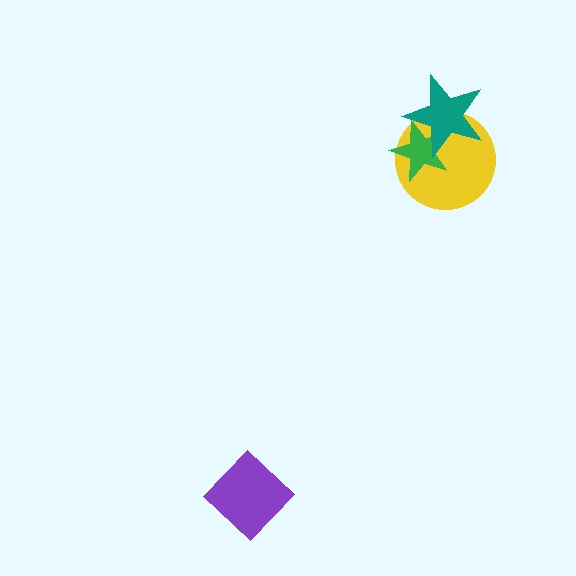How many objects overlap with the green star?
2 objects overlap with the green star.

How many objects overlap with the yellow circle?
2 objects overlap with the yellow circle.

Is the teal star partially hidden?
No, no other shape covers it.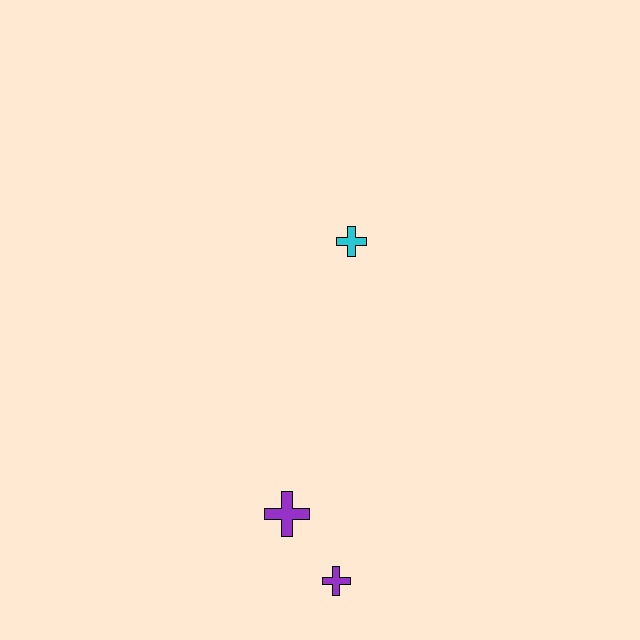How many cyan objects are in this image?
There is 1 cyan object.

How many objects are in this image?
There are 3 objects.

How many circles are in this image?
There are no circles.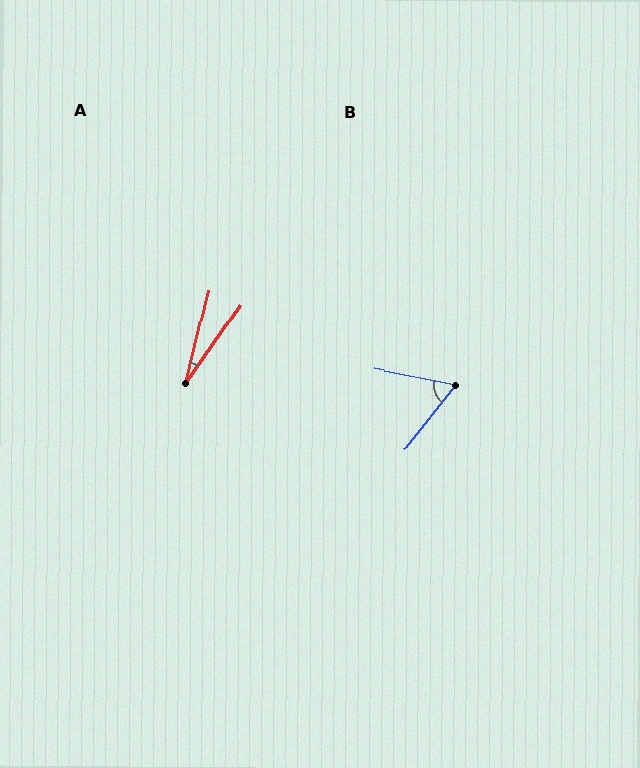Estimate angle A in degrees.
Approximately 22 degrees.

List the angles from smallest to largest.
A (22°), B (63°).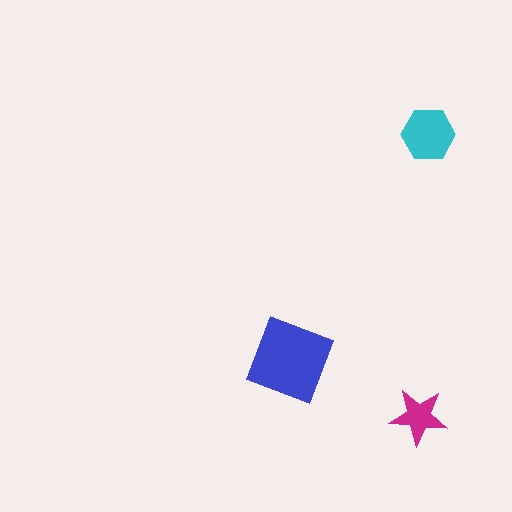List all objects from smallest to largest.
The magenta star, the cyan hexagon, the blue square.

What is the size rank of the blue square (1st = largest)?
1st.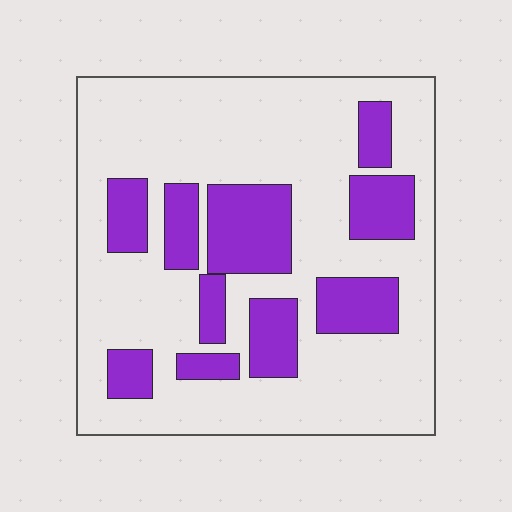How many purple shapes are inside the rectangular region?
10.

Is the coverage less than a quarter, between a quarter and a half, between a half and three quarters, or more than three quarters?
Between a quarter and a half.